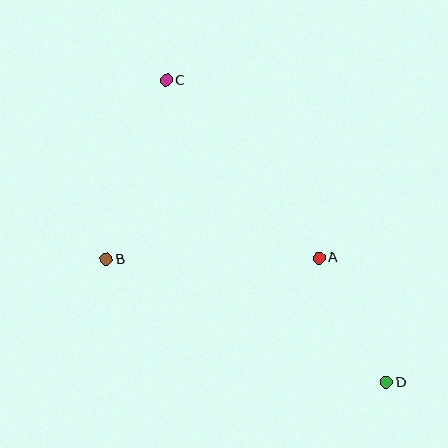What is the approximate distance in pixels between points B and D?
The distance between B and D is approximately 306 pixels.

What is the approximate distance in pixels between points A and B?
The distance between A and B is approximately 213 pixels.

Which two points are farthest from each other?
Points C and D are farthest from each other.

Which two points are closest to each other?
Points A and D are closest to each other.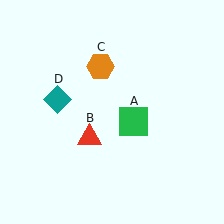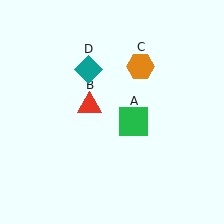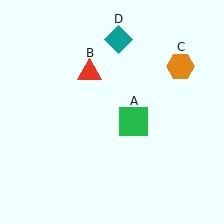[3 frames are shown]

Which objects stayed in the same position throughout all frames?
Green square (object A) remained stationary.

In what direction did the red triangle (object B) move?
The red triangle (object B) moved up.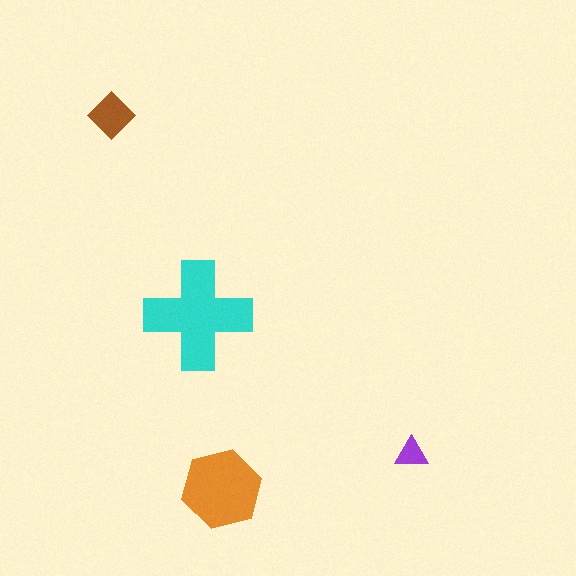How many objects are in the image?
There are 4 objects in the image.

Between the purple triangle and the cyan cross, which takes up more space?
The cyan cross.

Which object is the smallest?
The purple triangle.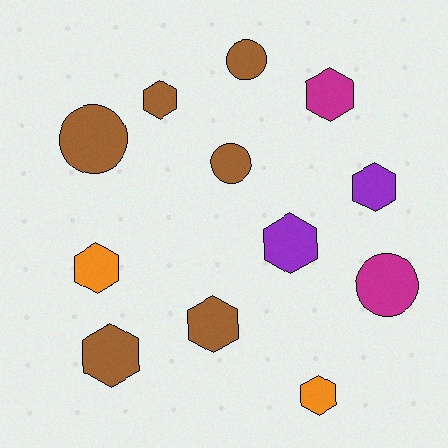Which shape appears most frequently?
Hexagon, with 8 objects.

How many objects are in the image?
There are 12 objects.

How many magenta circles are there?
There is 1 magenta circle.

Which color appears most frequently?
Brown, with 6 objects.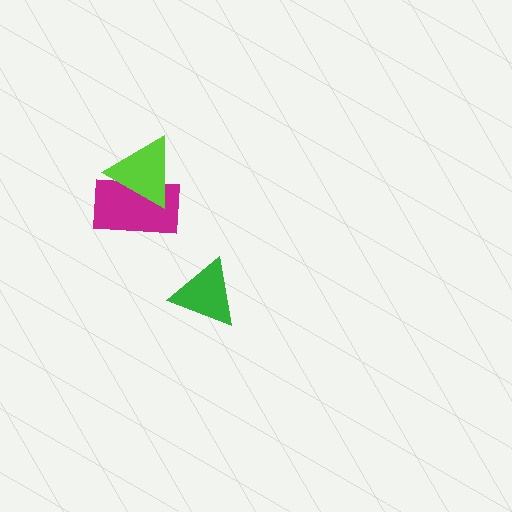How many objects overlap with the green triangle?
0 objects overlap with the green triangle.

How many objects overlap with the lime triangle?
1 object overlaps with the lime triangle.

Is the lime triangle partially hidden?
No, no other shape covers it.